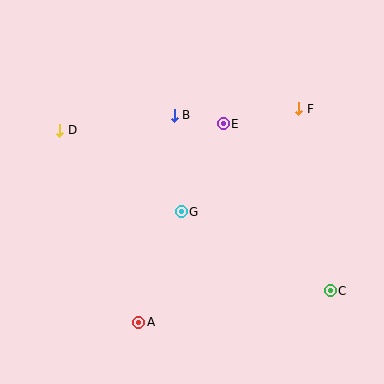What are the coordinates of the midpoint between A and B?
The midpoint between A and B is at (156, 219).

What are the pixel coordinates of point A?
Point A is at (139, 322).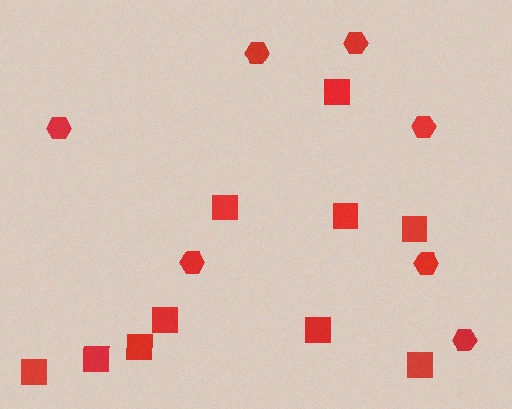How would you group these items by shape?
There are 2 groups: one group of hexagons (7) and one group of squares (10).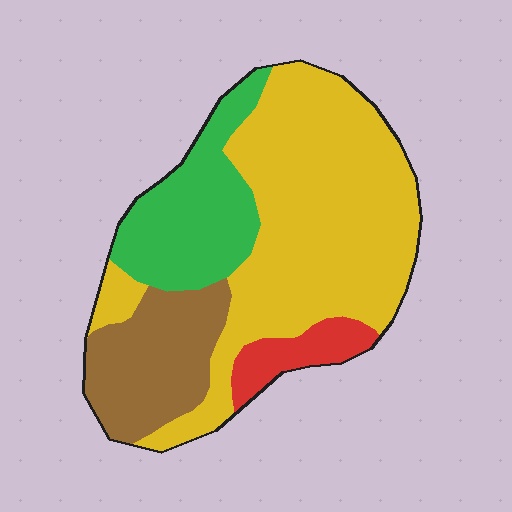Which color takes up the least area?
Red, at roughly 5%.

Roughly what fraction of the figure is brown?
Brown takes up about one fifth (1/5) of the figure.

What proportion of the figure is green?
Green covers about 20% of the figure.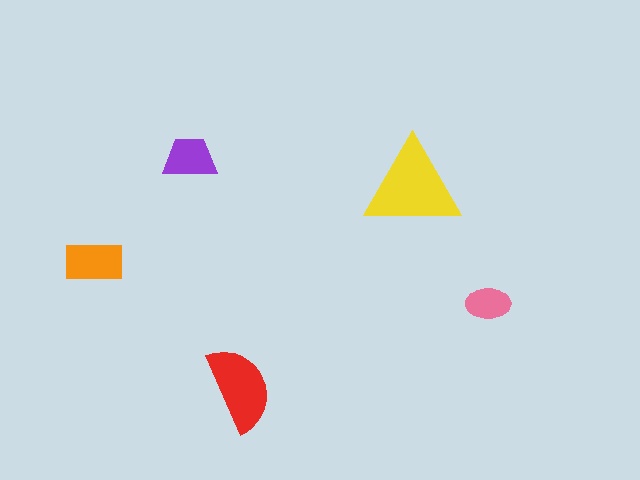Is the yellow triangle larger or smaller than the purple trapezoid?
Larger.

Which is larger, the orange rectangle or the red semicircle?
The red semicircle.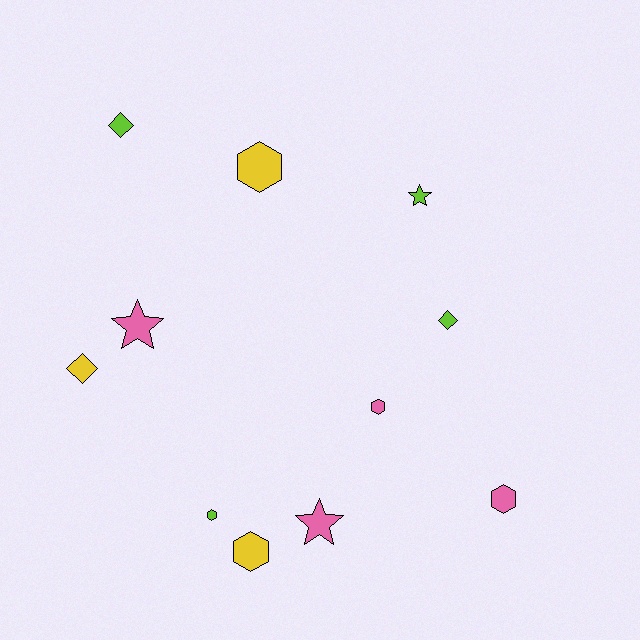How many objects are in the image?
There are 11 objects.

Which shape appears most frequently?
Hexagon, with 5 objects.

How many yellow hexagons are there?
There are 2 yellow hexagons.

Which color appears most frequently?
Lime, with 4 objects.